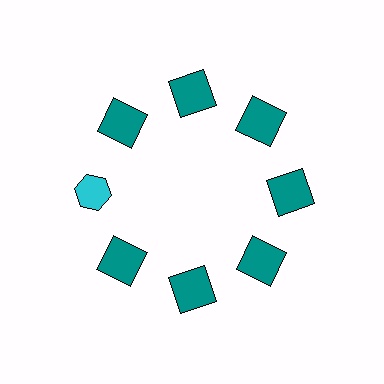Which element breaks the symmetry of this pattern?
The cyan hexagon at roughly the 9 o'clock position breaks the symmetry. All other shapes are teal squares.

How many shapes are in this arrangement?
There are 8 shapes arranged in a ring pattern.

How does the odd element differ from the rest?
It differs in both color (cyan instead of teal) and shape (hexagon instead of square).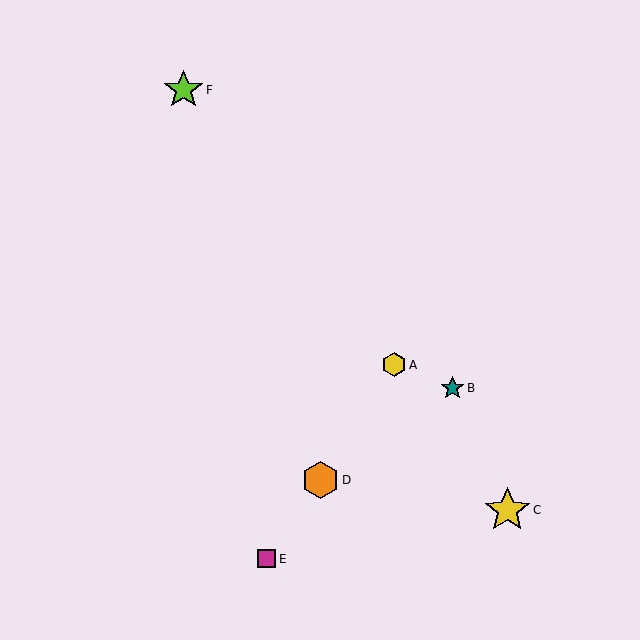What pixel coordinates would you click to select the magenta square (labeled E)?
Click at (267, 559) to select the magenta square E.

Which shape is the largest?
The yellow star (labeled C) is the largest.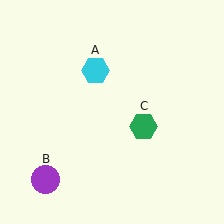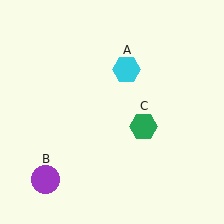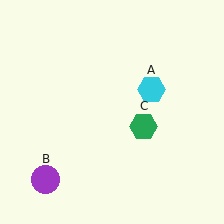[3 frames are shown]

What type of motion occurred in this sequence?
The cyan hexagon (object A) rotated clockwise around the center of the scene.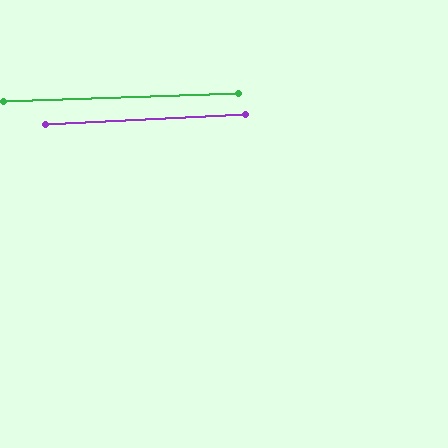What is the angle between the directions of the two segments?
Approximately 1 degree.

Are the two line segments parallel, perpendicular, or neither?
Parallel — their directions differ by only 1.0°.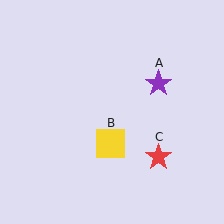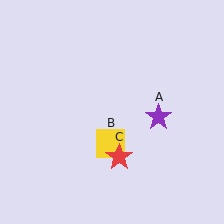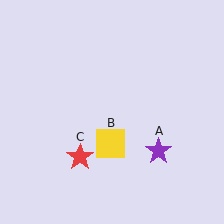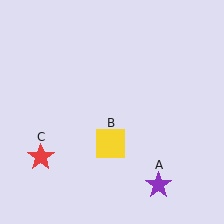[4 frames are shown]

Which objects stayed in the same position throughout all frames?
Yellow square (object B) remained stationary.